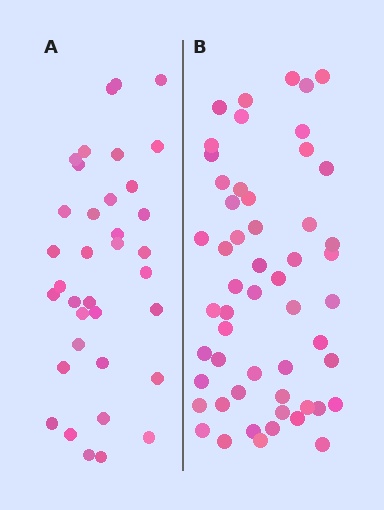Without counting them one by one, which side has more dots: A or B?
Region B (the right region) has more dots.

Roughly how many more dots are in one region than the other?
Region B has approximately 20 more dots than region A.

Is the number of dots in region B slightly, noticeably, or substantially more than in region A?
Region B has substantially more. The ratio is roughly 1.5 to 1.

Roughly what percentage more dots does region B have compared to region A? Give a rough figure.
About 50% more.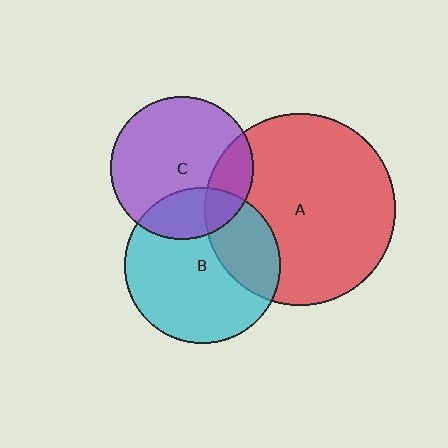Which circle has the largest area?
Circle A (red).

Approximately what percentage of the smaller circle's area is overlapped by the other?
Approximately 25%.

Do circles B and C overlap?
Yes.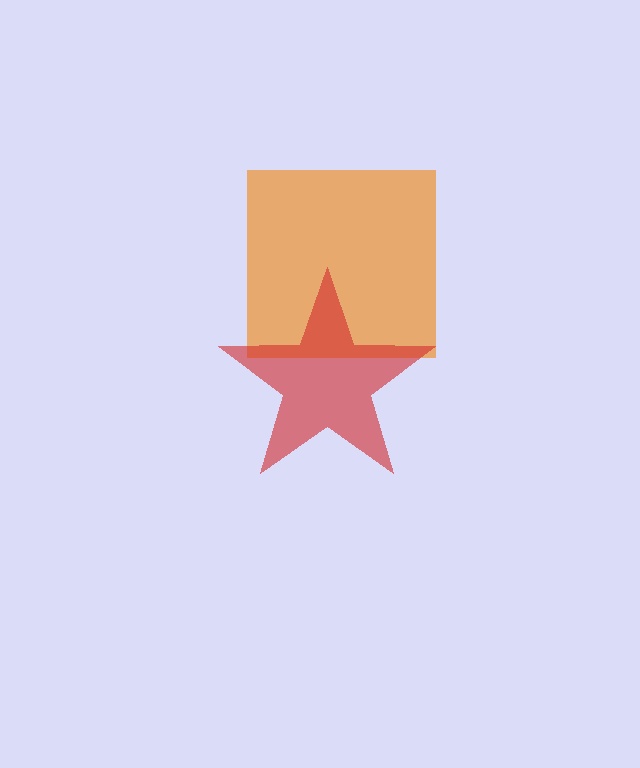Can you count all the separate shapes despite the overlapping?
Yes, there are 2 separate shapes.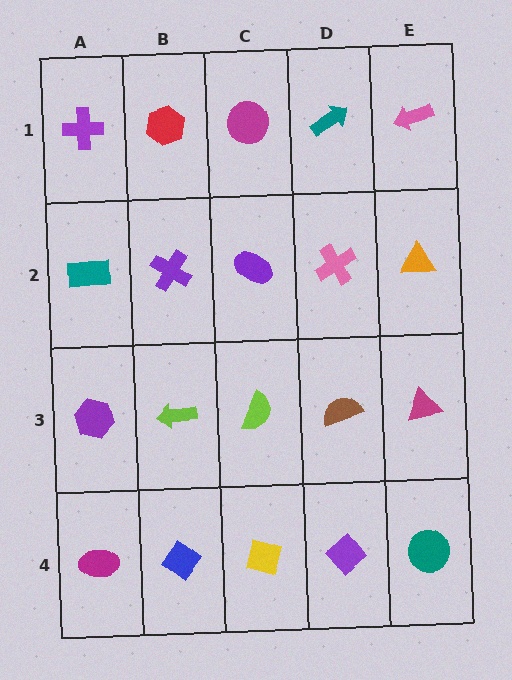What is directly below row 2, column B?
A lime arrow.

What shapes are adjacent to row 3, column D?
A pink cross (row 2, column D), a purple diamond (row 4, column D), a lime semicircle (row 3, column C), a magenta triangle (row 3, column E).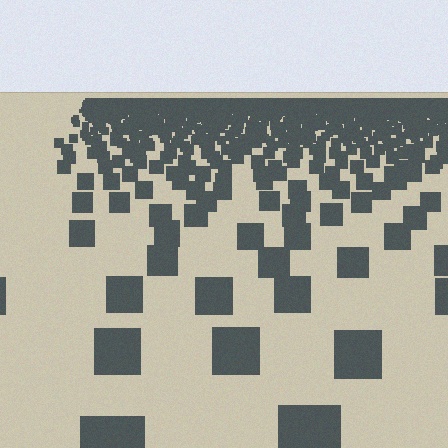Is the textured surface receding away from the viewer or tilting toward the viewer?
The surface is receding away from the viewer. Texture elements get smaller and denser toward the top.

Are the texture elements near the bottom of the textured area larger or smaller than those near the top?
Larger. Near the bottom, elements are closer to the viewer and appear at a bigger on-screen size.